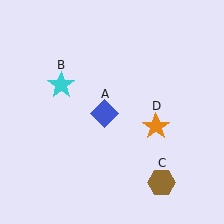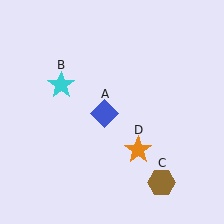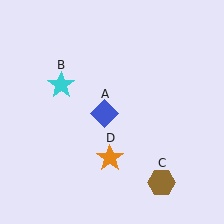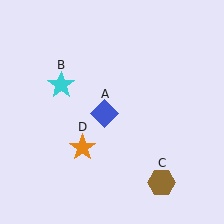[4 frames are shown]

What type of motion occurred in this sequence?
The orange star (object D) rotated clockwise around the center of the scene.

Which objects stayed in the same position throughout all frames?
Blue diamond (object A) and cyan star (object B) and brown hexagon (object C) remained stationary.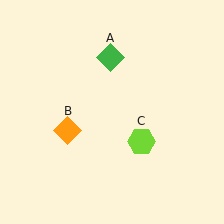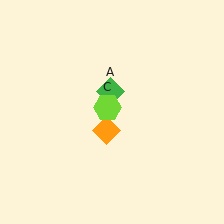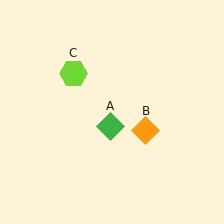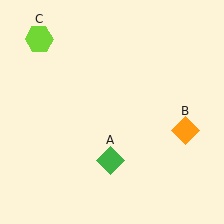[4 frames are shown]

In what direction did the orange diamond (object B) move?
The orange diamond (object B) moved right.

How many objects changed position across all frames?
3 objects changed position: green diamond (object A), orange diamond (object B), lime hexagon (object C).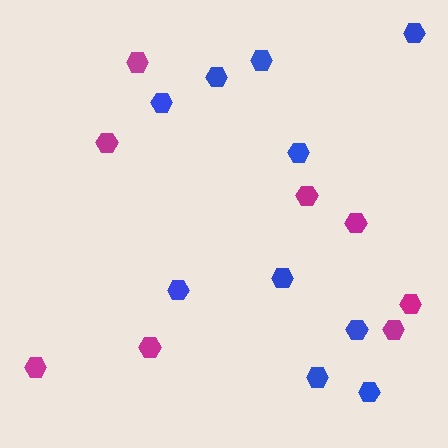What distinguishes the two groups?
There are 2 groups: one group of magenta hexagons (8) and one group of blue hexagons (10).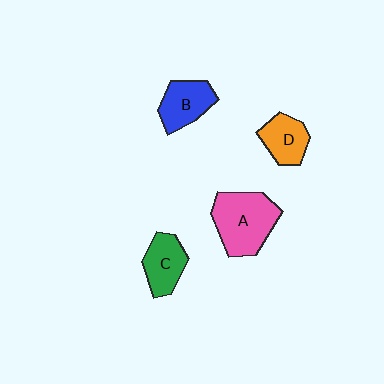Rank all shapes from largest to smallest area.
From largest to smallest: A (pink), B (blue), C (green), D (orange).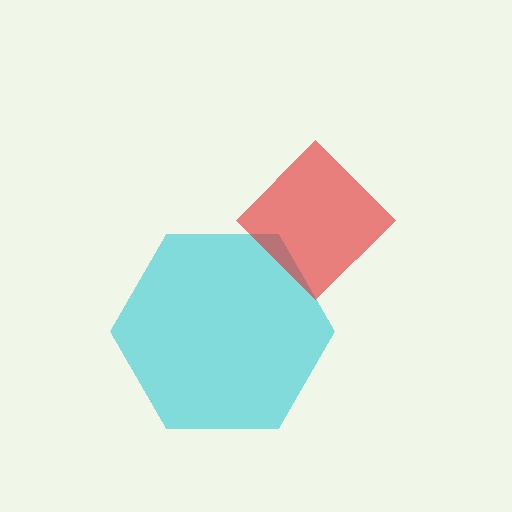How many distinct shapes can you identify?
There are 2 distinct shapes: a cyan hexagon, a red diamond.